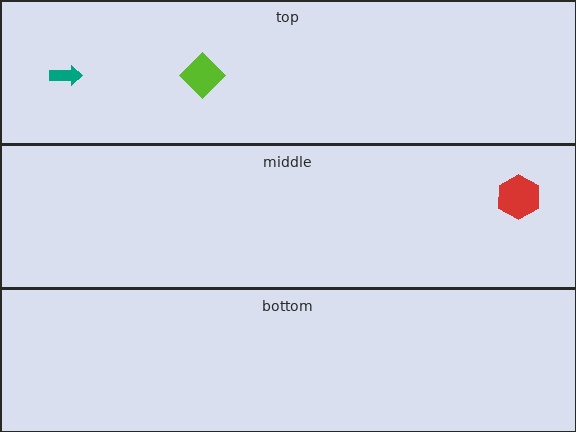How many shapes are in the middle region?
1.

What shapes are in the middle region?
The red hexagon.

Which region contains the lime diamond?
The top region.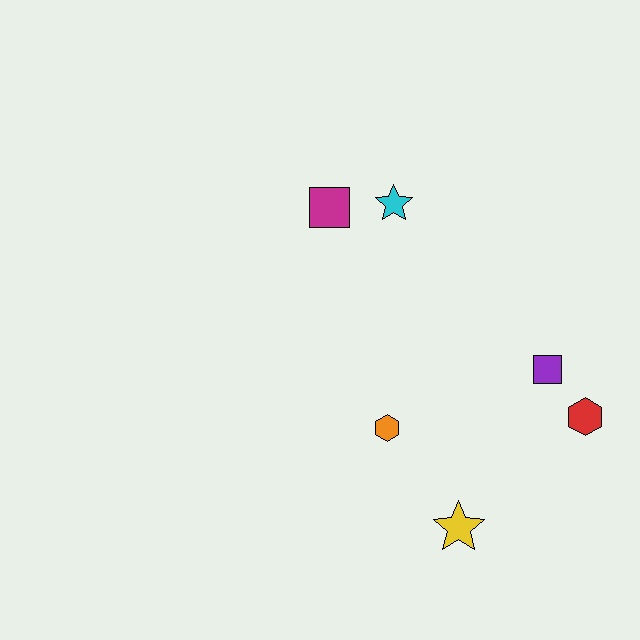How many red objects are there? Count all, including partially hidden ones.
There is 1 red object.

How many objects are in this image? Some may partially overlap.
There are 6 objects.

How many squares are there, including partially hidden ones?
There are 2 squares.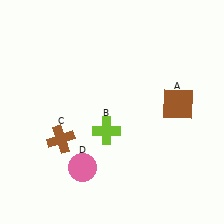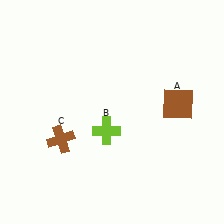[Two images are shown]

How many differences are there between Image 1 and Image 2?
There is 1 difference between the two images.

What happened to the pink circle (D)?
The pink circle (D) was removed in Image 2. It was in the bottom-left area of Image 1.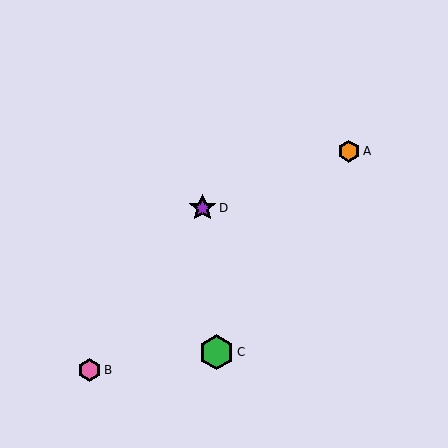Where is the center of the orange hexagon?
The center of the orange hexagon is at (349, 151).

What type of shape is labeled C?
Shape C is a green hexagon.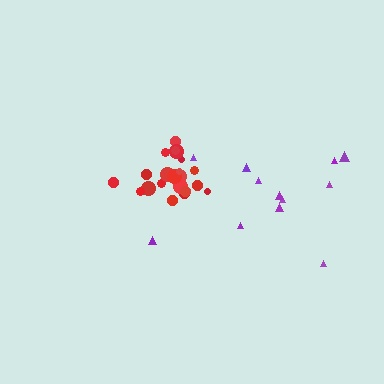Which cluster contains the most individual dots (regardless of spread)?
Red (21).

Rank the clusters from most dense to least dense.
red, purple.